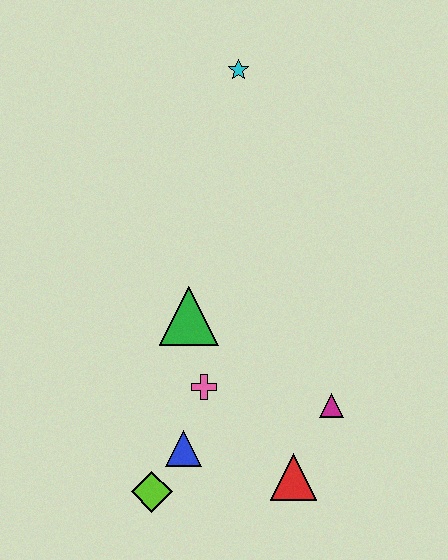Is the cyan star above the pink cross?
Yes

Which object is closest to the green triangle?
The pink cross is closest to the green triangle.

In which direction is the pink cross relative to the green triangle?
The pink cross is below the green triangle.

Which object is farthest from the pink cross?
The cyan star is farthest from the pink cross.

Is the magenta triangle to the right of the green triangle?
Yes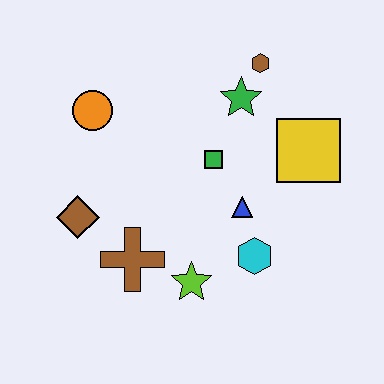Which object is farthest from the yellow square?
The brown diamond is farthest from the yellow square.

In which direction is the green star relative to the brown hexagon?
The green star is below the brown hexagon.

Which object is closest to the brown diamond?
The brown cross is closest to the brown diamond.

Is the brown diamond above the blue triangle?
No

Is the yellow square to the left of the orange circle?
No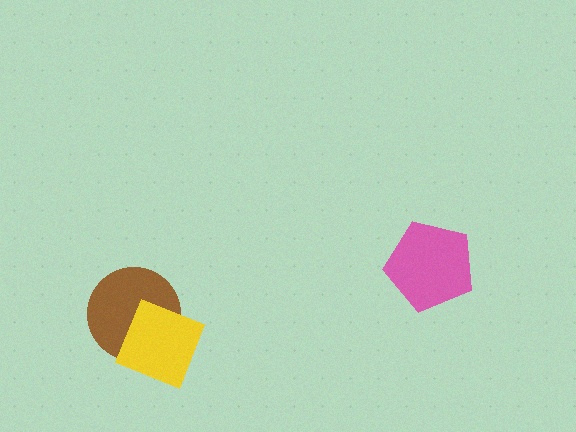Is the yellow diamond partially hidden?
No, no other shape covers it.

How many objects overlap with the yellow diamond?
1 object overlaps with the yellow diamond.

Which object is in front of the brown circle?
The yellow diamond is in front of the brown circle.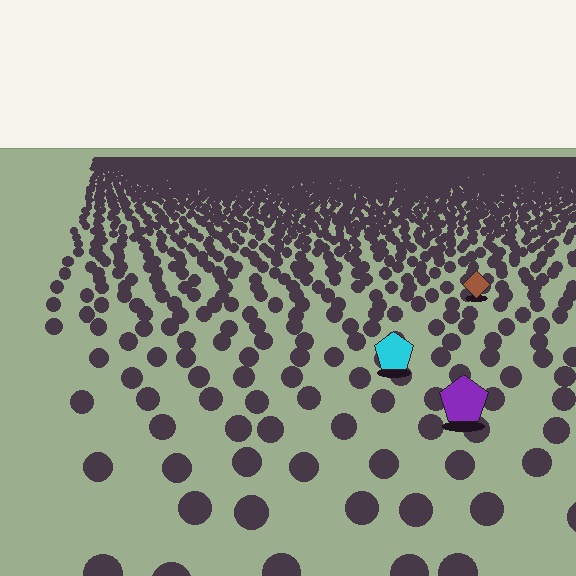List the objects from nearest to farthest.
From nearest to farthest: the purple pentagon, the cyan pentagon, the brown diamond.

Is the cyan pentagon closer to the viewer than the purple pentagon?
No. The purple pentagon is closer — you can tell from the texture gradient: the ground texture is coarser near it.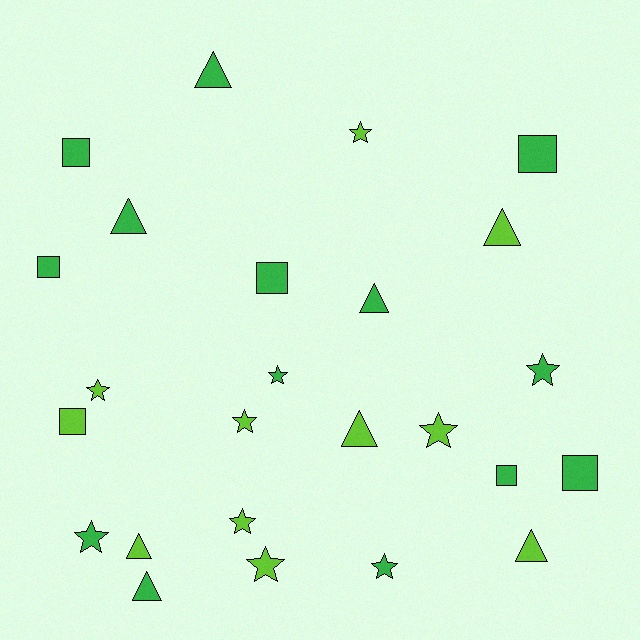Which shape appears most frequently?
Star, with 10 objects.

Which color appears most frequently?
Green, with 14 objects.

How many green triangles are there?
There are 4 green triangles.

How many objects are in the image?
There are 25 objects.